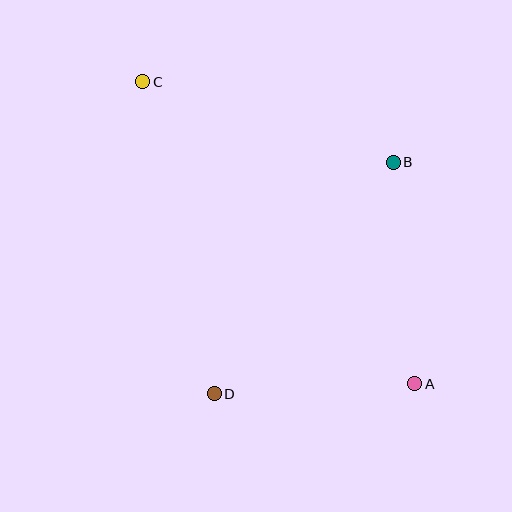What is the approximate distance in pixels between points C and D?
The distance between C and D is approximately 320 pixels.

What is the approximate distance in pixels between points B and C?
The distance between B and C is approximately 263 pixels.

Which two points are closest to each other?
Points A and D are closest to each other.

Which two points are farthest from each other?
Points A and C are farthest from each other.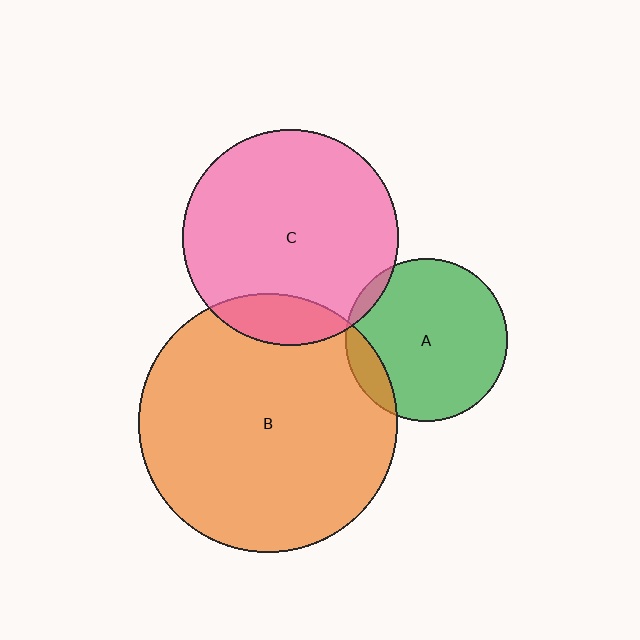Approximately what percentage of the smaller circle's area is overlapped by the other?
Approximately 5%.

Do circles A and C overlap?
Yes.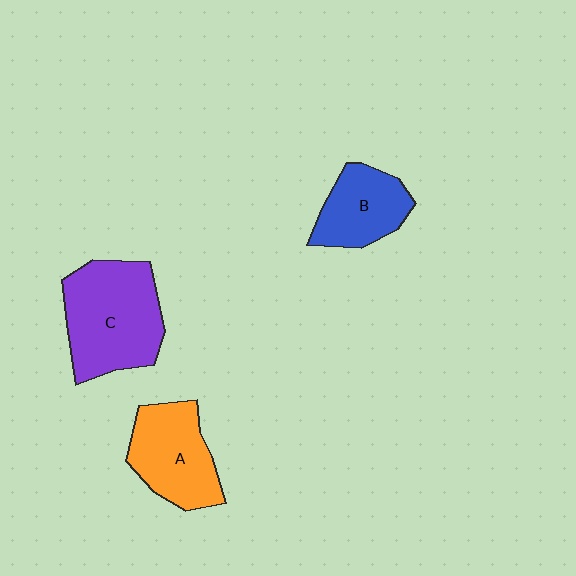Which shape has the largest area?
Shape C (purple).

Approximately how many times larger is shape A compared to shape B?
Approximately 1.2 times.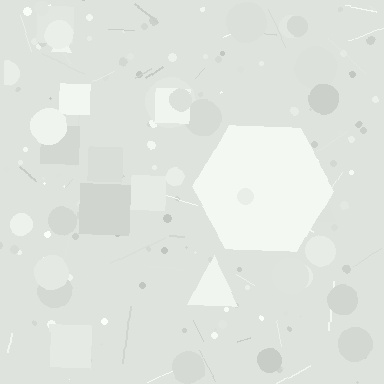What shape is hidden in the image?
A hexagon is hidden in the image.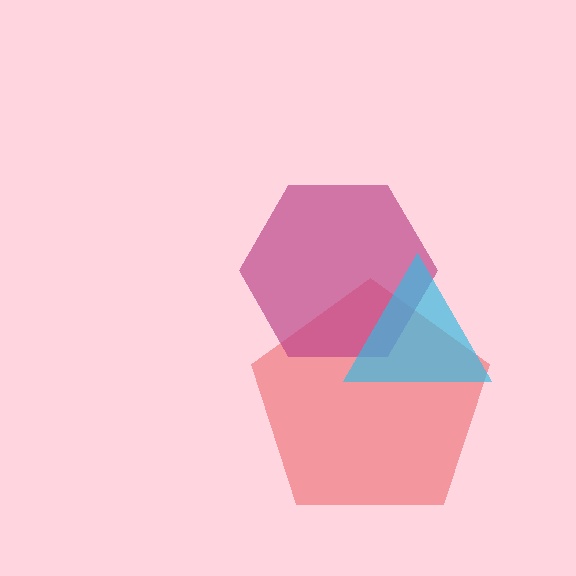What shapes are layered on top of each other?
The layered shapes are: a red pentagon, a magenta hexagon, a cyan triangle.